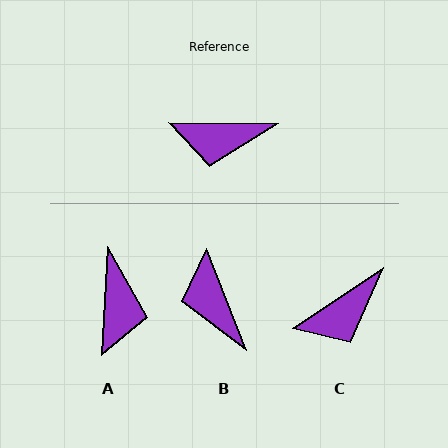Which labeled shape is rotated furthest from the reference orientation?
A, about 87 degrees away.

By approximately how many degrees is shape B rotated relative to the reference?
Approximately 68 degrees clockwise.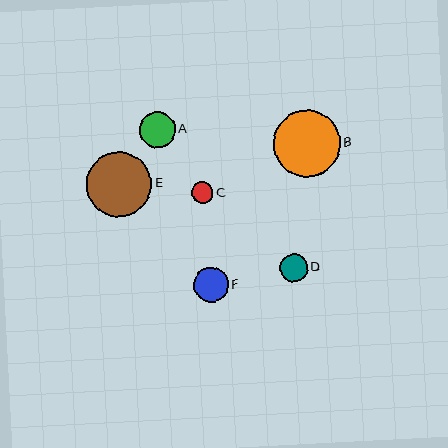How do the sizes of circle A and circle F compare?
Circle A and circle F are approximately the same size.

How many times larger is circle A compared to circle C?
Circle A is approximately 1.7 times the size of circle C.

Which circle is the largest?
Circle B is the largest with a size of approximately 67 pixels.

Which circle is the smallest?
Circle C is the smallest with a size of approximately 21 pixels.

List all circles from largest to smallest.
From largest to smallest: B, E, A, F, D, C.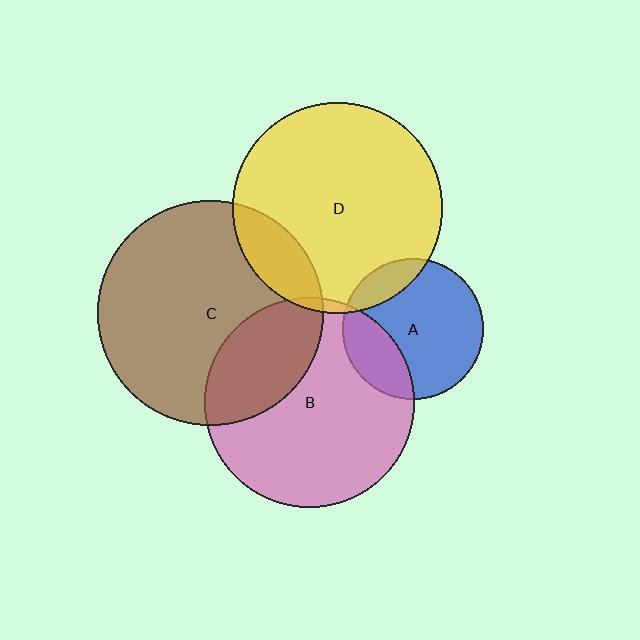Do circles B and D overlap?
Yes.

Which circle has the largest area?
Circle C (brown).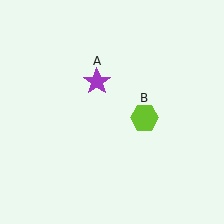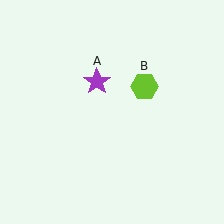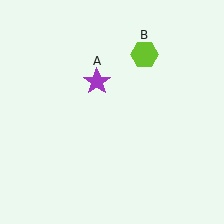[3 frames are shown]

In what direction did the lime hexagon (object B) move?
The lime hexagon (object B) moved up.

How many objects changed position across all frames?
1 object changed position: lime hexagon (object B).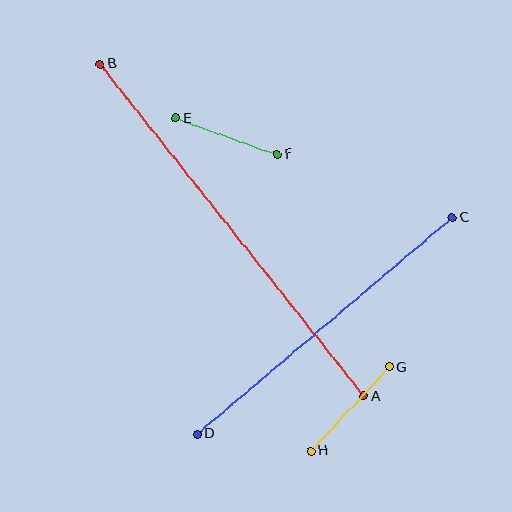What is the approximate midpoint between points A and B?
The midpoint is at approximately (232, 230) pixels.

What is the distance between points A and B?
The distance is approximately 424 pixels.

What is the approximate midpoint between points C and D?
The midpoint is at approximately (325, 326) pixels.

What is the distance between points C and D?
The distance is approximately 335 pixels.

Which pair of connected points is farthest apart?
Points A and B are farthest apart.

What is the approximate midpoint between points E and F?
The midpoint is at approximately (226, 136) pixels.